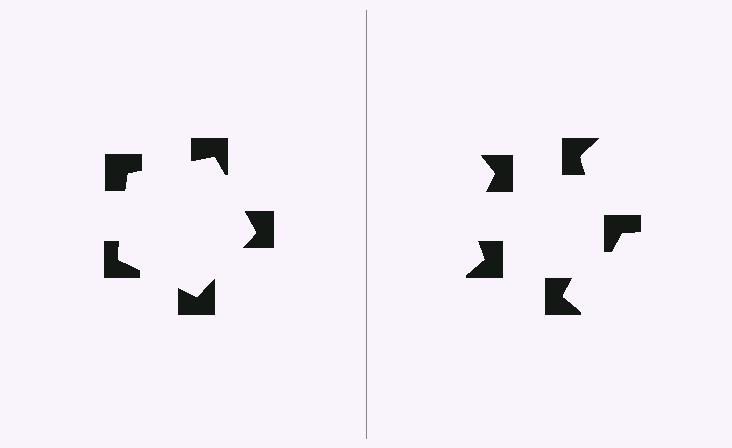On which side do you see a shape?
An illusory pentagon appears on the left side. On the right side the wedge cuts are rotated, so no coherent shape forms.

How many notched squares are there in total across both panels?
10 — 5 on each side.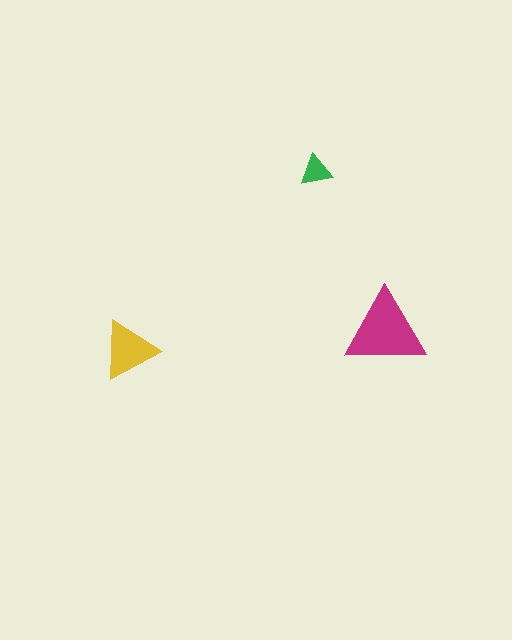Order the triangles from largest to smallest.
the magenta one, the yellow one, the green one.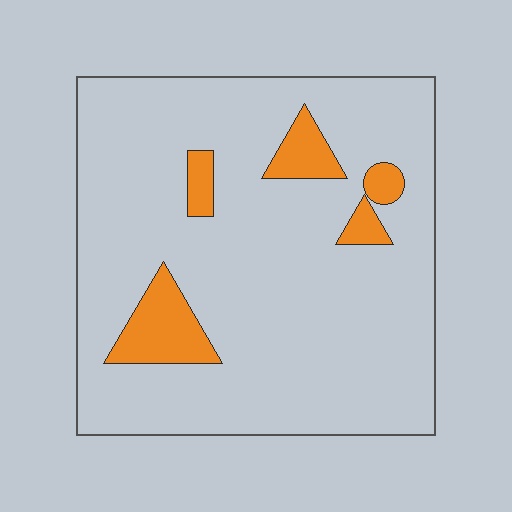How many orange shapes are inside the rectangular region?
5.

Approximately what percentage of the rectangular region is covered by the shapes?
Approximately 10%.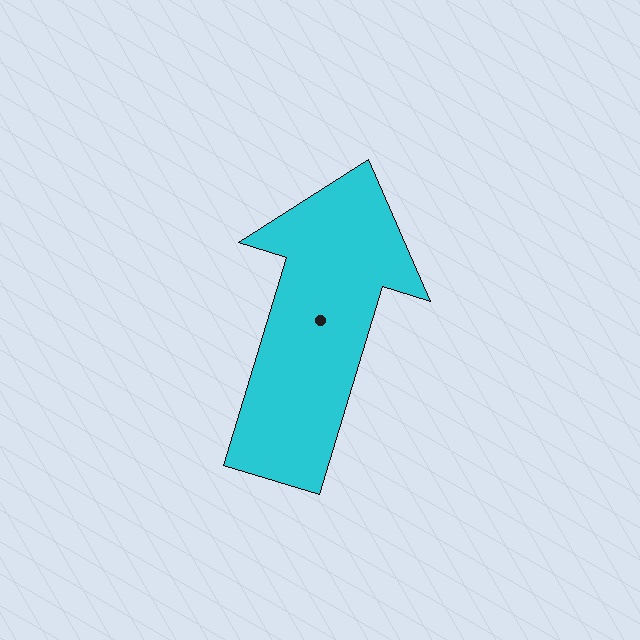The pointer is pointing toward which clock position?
Roughly 1 o'clock.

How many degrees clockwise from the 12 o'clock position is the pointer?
Approximately 17 degrees.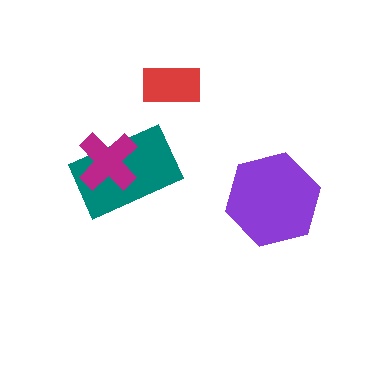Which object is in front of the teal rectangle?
The magenta cross is in front of the teal rectangle.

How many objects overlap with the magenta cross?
1 object overlaps with the magenta cross.